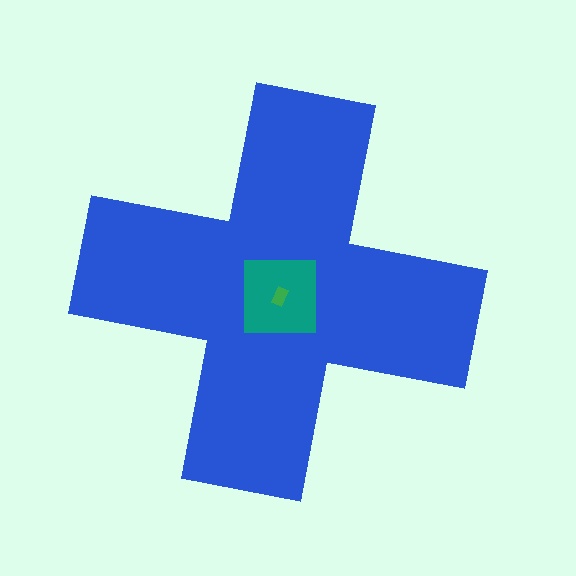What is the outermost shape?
The blue cross.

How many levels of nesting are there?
3.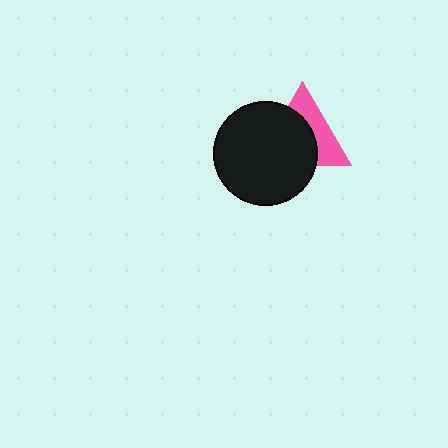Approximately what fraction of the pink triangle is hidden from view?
Roughly 57% of the pink triangle is hidden behind the black circle.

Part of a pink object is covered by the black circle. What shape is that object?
It is a triangle.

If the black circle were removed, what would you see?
You would see the complete pink triangle.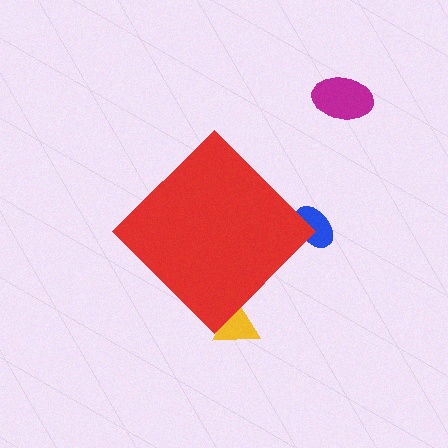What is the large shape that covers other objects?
A red diamond.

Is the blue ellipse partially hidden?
Yes, the blue ellipse is partially hidden behind the red diamond.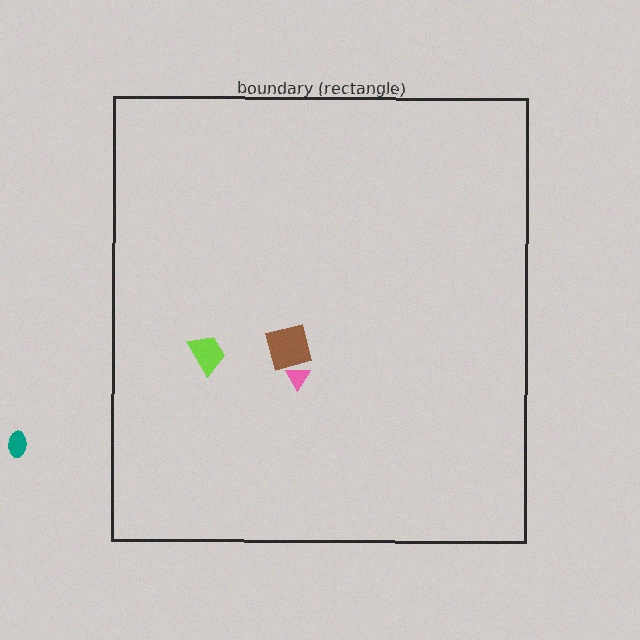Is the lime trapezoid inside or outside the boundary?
Inside.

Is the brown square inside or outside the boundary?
Inside.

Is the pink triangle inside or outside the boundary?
Inside.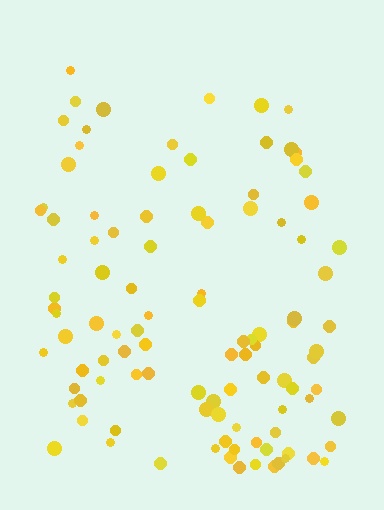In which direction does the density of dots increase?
From top to bottom, with the bottom side densest.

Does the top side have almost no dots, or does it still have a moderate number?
Still a moderate number, just noticeably fewer than the bottom.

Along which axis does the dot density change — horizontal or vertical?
Vertical.